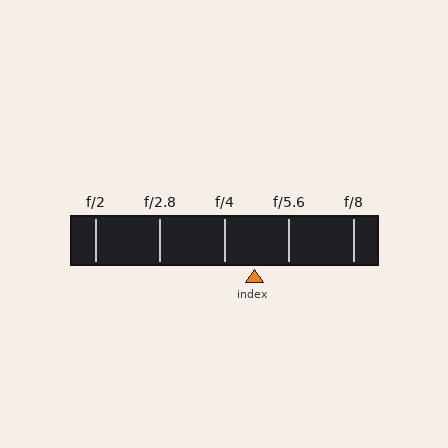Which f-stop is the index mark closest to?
The index mark is closest to f/4.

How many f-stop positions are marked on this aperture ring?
There are 5 f-stop positions marked.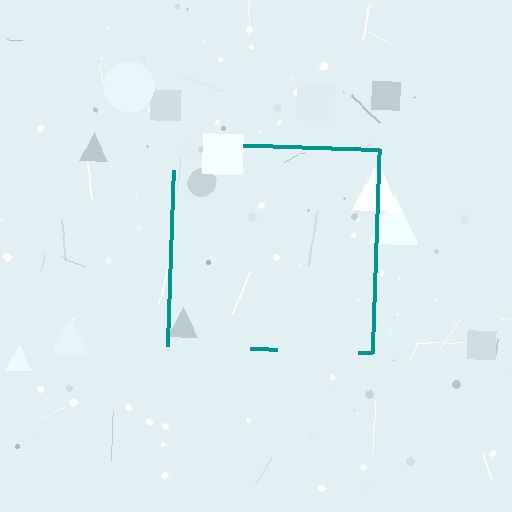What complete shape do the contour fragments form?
The contour fragments form a square.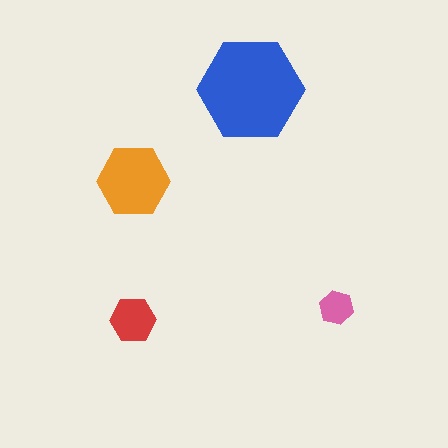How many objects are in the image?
There are 4 objects in the image.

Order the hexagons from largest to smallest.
the blue one, the orange one, the red one, the pink one.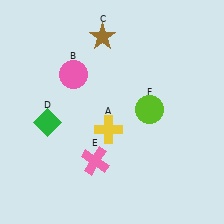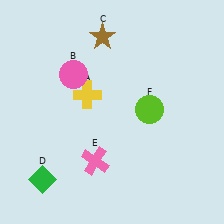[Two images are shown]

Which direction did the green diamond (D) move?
The green diamond (D) moved down.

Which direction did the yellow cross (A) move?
The yellow cross (A) moved up.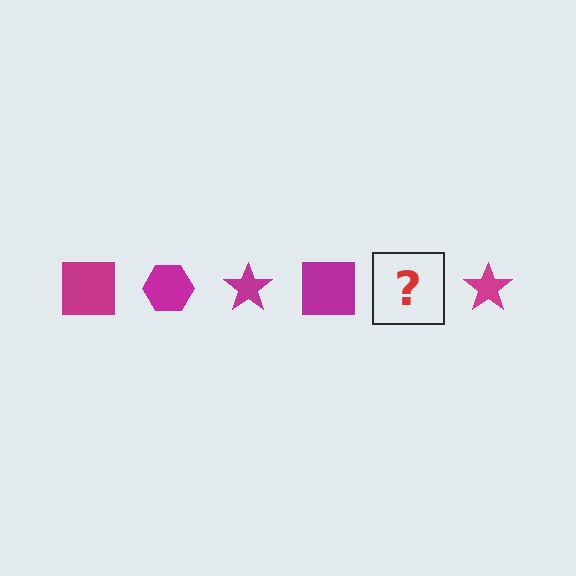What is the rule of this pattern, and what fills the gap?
The rule is that the pattern cycles through square, hexagon, star shapes in magenta. The gap should be filled with a magenta hexagon.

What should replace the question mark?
The question mark should be replaced with a magenta hexagon.